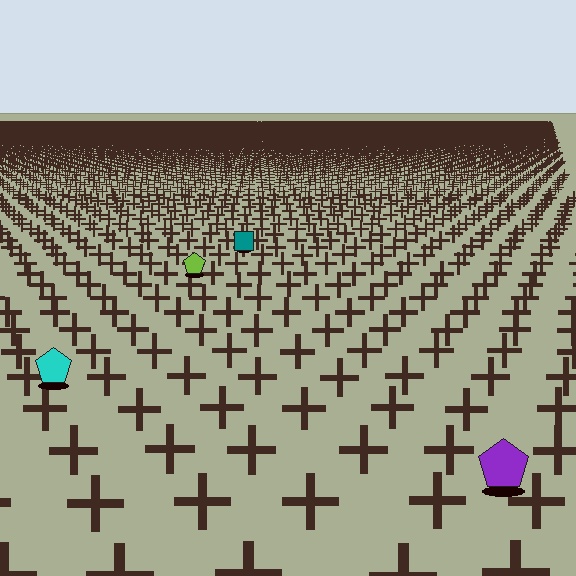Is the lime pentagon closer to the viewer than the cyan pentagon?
No. The cyan pentagon is closer — you can tell from the texture gradient: the ground texture is coarser near it.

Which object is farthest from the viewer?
The teal square is farthest from the viewer. It appears smaller and the ground texture around it is denser.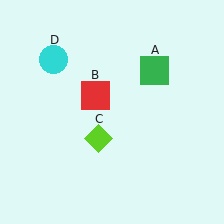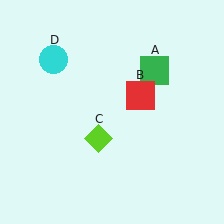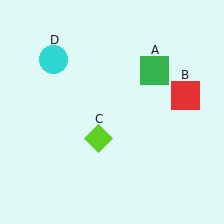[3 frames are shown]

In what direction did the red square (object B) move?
The red square (object B) moved right.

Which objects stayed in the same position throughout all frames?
Green square (object A) and lime diamond (object C) and cyan circle (object D) remained stationary.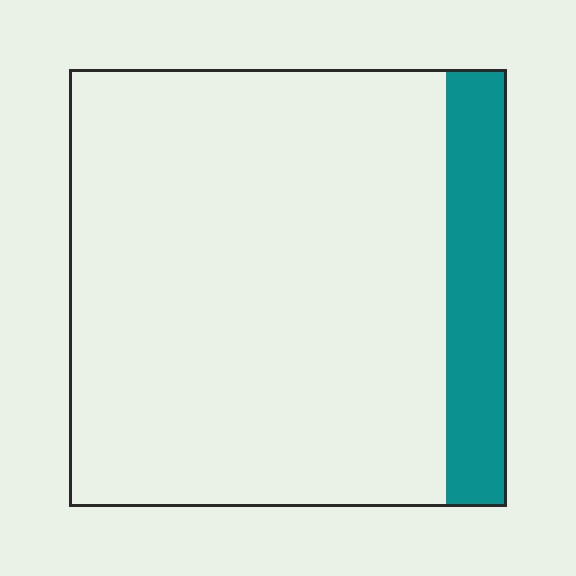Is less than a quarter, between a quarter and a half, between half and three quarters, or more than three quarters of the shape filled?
Less than a quarter.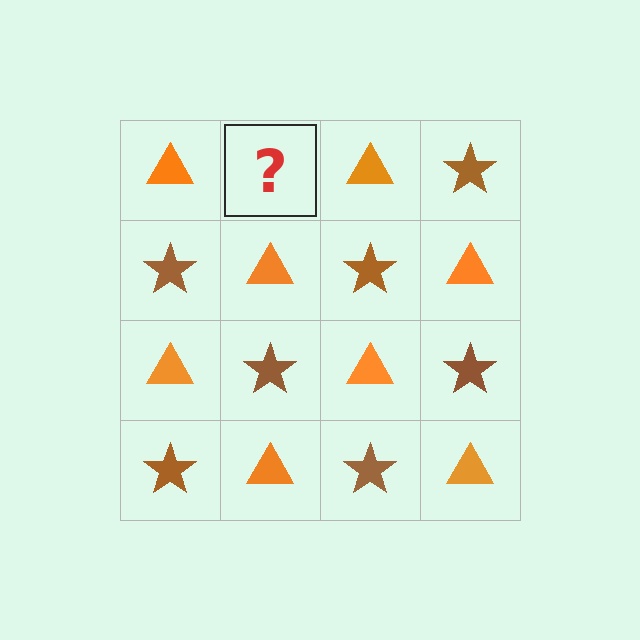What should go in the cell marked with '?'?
The missing cell should contain a brown star.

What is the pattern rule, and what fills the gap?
The rule is that it alternates orange triangle and brown star in a checkerboard pattern. The gap should be filled with a brown star.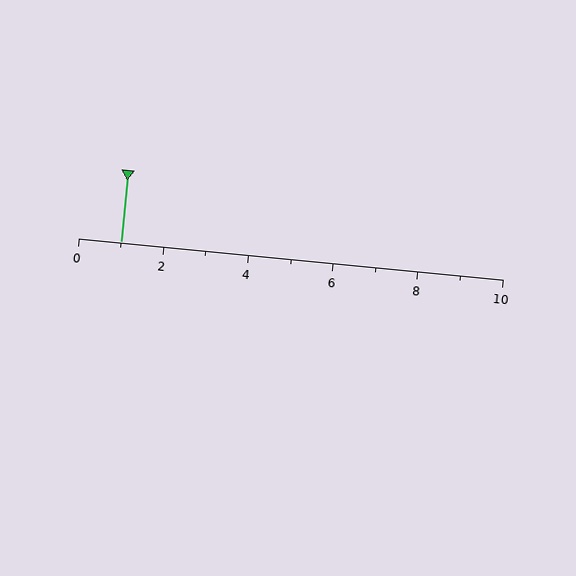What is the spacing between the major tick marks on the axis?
The major ticks are spaced 2 apart.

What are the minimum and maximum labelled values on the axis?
The axis runs from 0 to 10.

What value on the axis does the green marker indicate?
The marker indicates approximately 1.